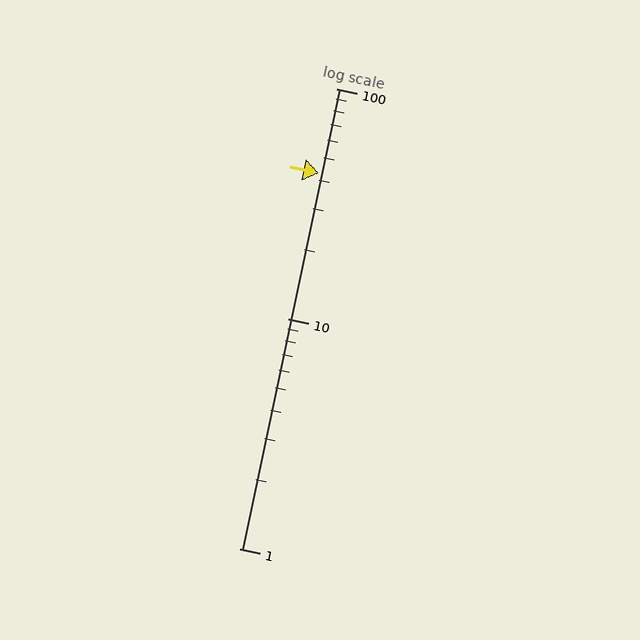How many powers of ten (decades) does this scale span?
The scale spans 2 decades, from 1 to 100.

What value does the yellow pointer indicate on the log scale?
The pointer indicates approximately 43.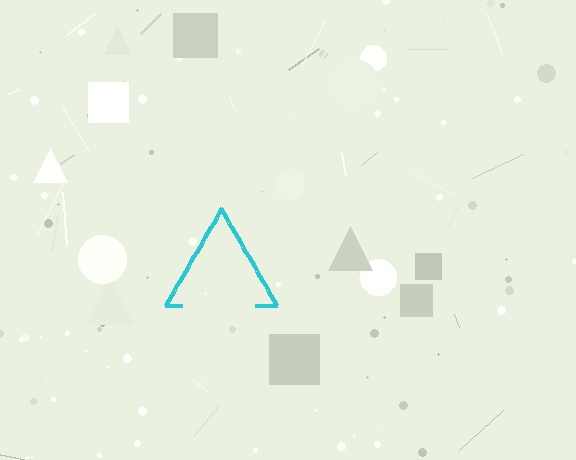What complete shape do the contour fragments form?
The contour fragments form a triangle.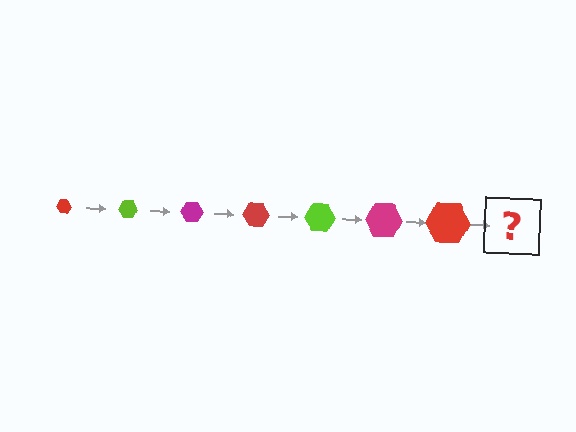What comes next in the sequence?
The next element should be a lime hexagon, larger than the previous one.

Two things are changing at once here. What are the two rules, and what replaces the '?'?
The two rules are that the hexagon grows larger each step and the color cycles through red, lime, and magenta. The '?' should be a lime hexagon, larger than the previous one.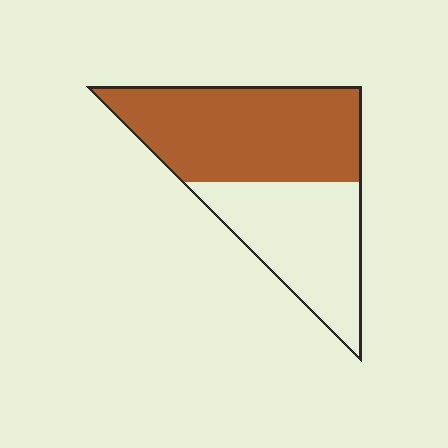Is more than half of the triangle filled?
Yes.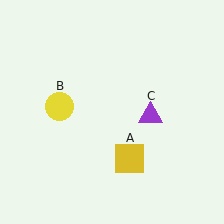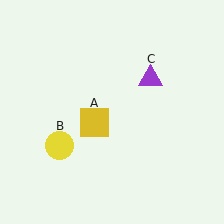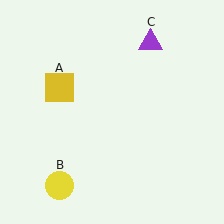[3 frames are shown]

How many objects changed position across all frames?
3 objects changed position: yellow square (object A), yellow circle (object B), purple triangle (object C).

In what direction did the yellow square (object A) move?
The yellow square (object A) moved up and to the left.